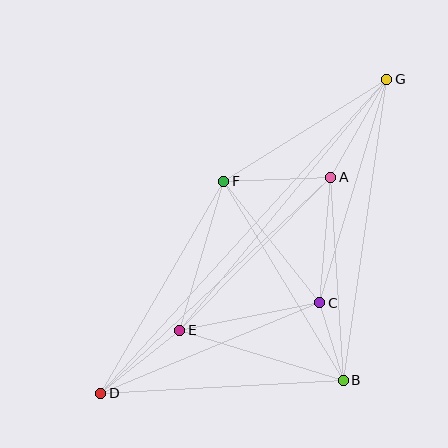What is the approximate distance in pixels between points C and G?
The distance between C and G is approximately 234 pixels.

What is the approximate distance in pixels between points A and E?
The distance between A and E is approximately 215 pixels.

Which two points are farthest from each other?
Points D and G are farthest from each other.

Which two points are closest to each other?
Points B and C are closest to each other.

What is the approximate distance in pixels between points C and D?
The distance between C and D is approximately 237 pixels.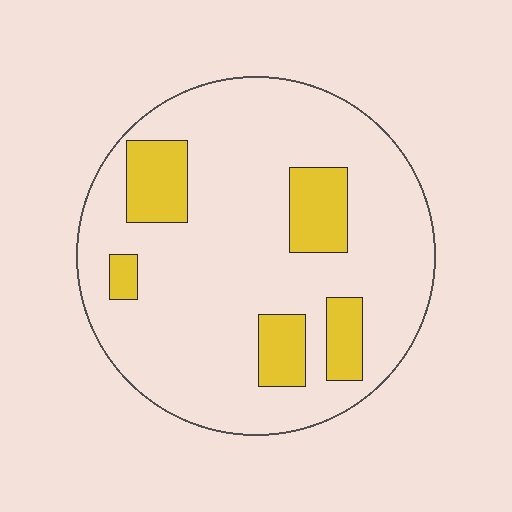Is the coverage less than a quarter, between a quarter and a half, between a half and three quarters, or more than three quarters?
Less than a quarter.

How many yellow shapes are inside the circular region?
5.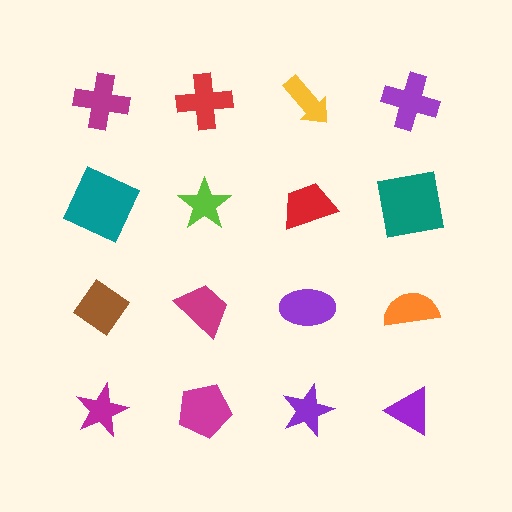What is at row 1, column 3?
A yellow arrow.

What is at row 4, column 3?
A purple star.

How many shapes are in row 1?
4 shapes.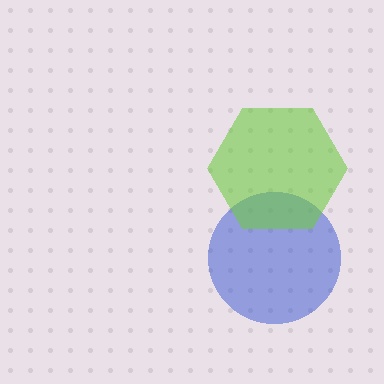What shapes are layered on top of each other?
The layered shapes are: a blue circle, a lime hexagon.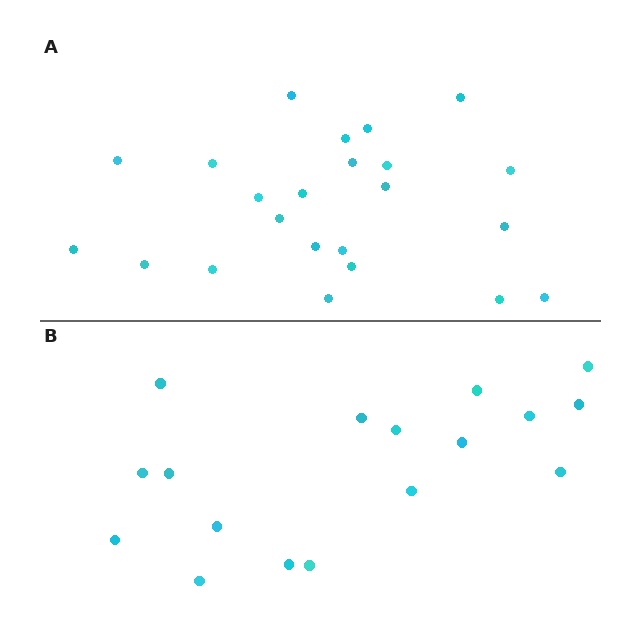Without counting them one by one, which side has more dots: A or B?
Region A (the top region) has more dots.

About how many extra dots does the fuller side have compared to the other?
Region A has about 6 more dots than region B.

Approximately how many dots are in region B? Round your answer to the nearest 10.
About 20 dots. (The exact count is 17, which rounds to 20.)